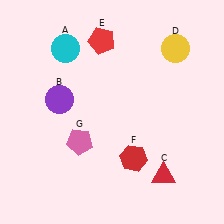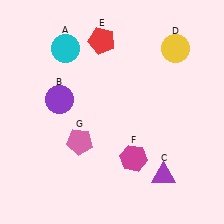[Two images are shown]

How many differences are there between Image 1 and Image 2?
There are 2 differences between the two images.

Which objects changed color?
C changed from red to purple. F changed from red to magenta.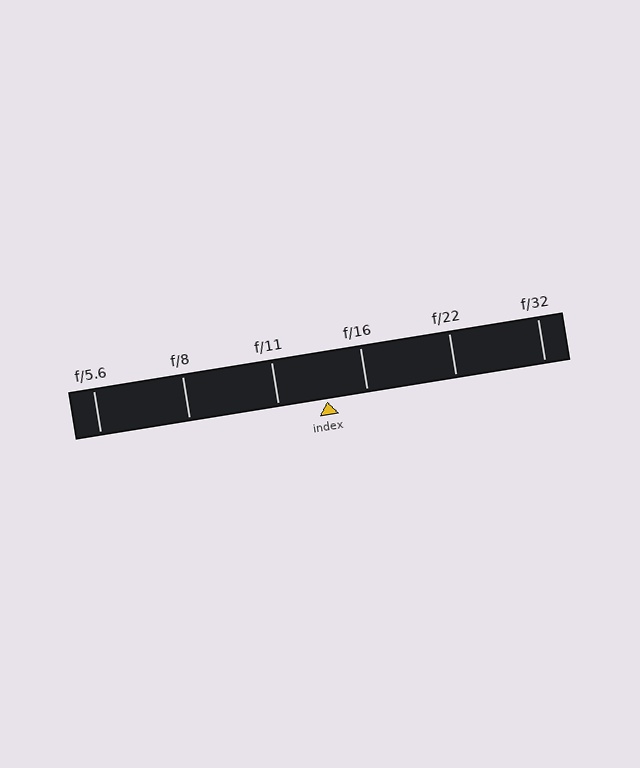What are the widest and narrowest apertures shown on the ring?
The widest aperture shown is f/5.6 and the narrowest is f/32.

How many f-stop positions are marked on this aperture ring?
There are 6 f-stop positions marked.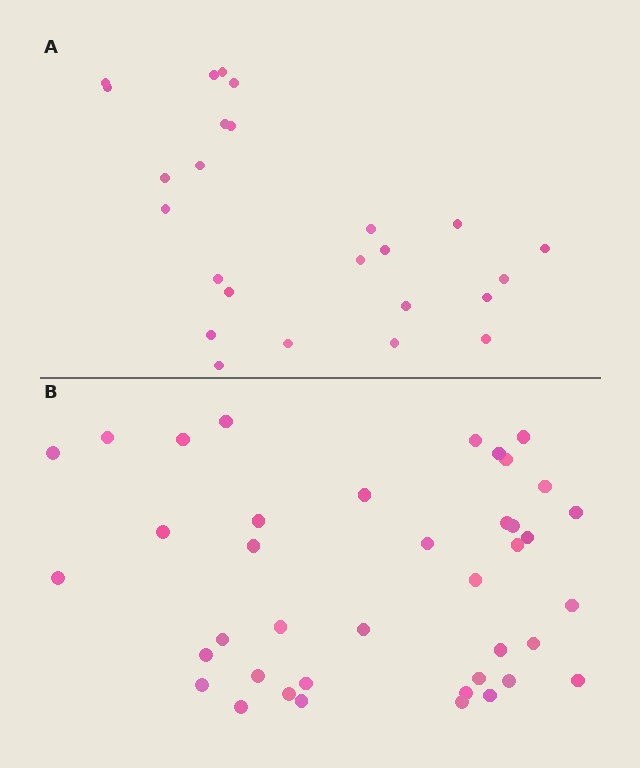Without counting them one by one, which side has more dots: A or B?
Region B (the bottom region) has more dots.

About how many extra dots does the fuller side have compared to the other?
Region B has approximately 15 more dots than region A.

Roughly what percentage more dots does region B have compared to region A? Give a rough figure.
About 60% more.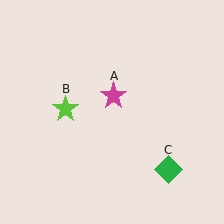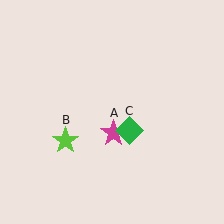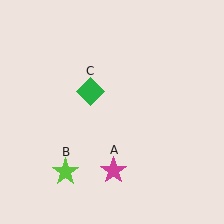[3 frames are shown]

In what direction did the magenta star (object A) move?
The magenta star (object A) moved down.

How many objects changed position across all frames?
3 objects changed position: magenta star (object A), lime star (object B), green diamond (object C).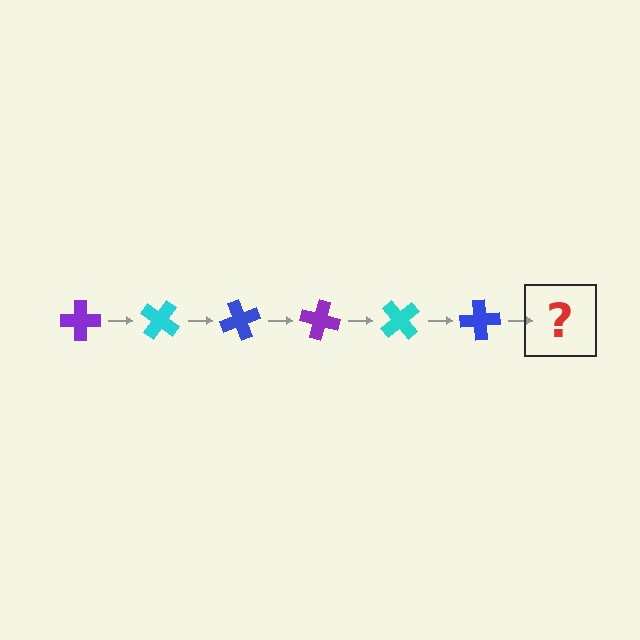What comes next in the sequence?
The next element should be a purple cross, rotated 210 degrees from the start.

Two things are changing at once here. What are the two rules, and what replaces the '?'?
The two rules are that it rotates 35 degrees each step and the color cycles through purple, cyan, and blue. The '?' should be a purple cross, rotated 210 degrees from the start.